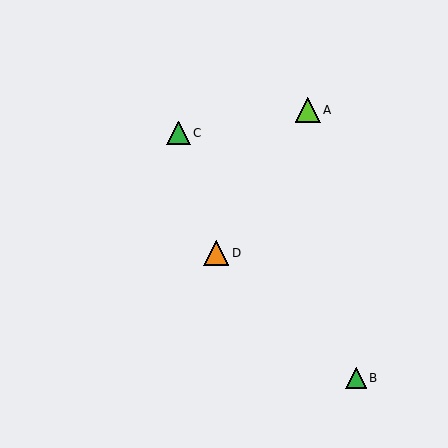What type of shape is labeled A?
Shape A is a lime triangle.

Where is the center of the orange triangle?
The center of the orange triangle is at (216, 253).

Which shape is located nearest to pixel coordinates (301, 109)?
The lime triangle (labeled A) at (308, 110) is nearest to that location.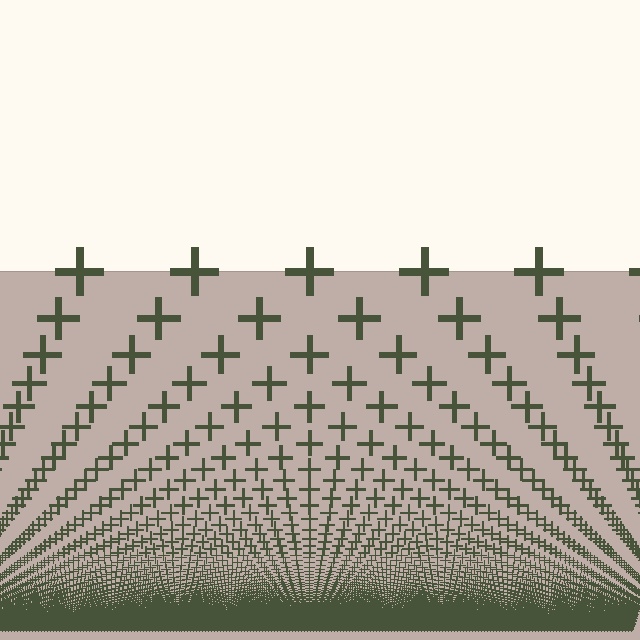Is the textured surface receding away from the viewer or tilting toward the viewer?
The surface appears to tilt toward the viewer. Texture elements get larger and sparser toward the top.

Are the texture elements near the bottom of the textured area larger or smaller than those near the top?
Smaller. The gradient is inverted — elements near the bottom are smaller and denser.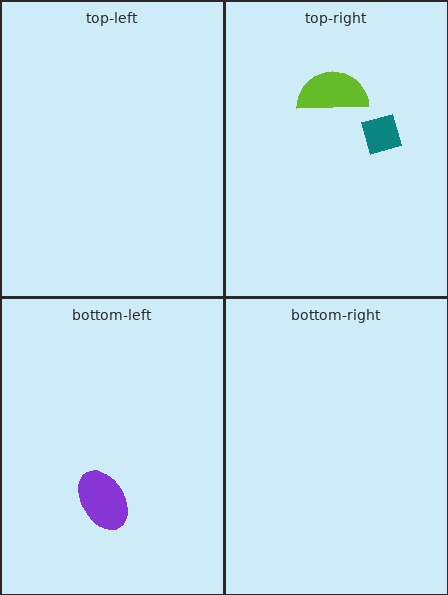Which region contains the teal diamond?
The top-right region.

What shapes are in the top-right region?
The teal diamond, the lime semicircle.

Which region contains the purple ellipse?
The bottom-left region.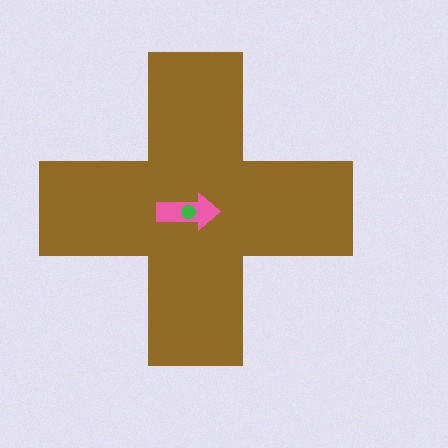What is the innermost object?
The green circle.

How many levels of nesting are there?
3.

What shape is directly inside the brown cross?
The pink arrow.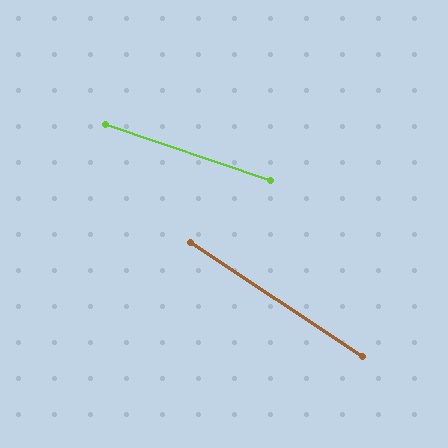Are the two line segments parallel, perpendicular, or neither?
Neither parallel nor perpendicular — they differ by about 14°.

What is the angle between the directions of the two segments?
Approximately 14 degrees.